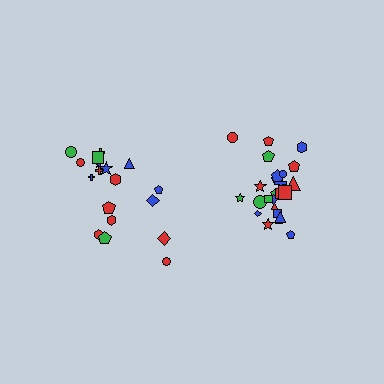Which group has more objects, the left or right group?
The right group.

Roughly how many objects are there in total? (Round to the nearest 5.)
Roughly 45 objects in total.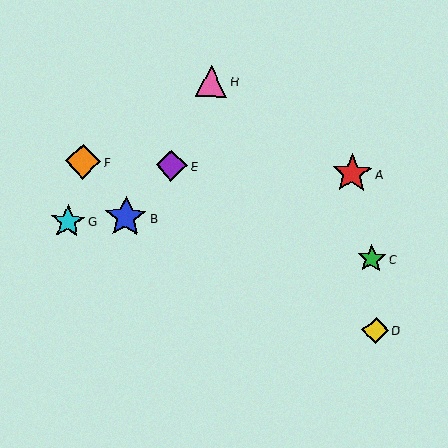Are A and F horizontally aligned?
Yes, both are at y≈173.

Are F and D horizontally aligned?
No, F is at y≈161 and D is at y≈330.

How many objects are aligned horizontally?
3 objects (A, E, F) are aligned horizontally.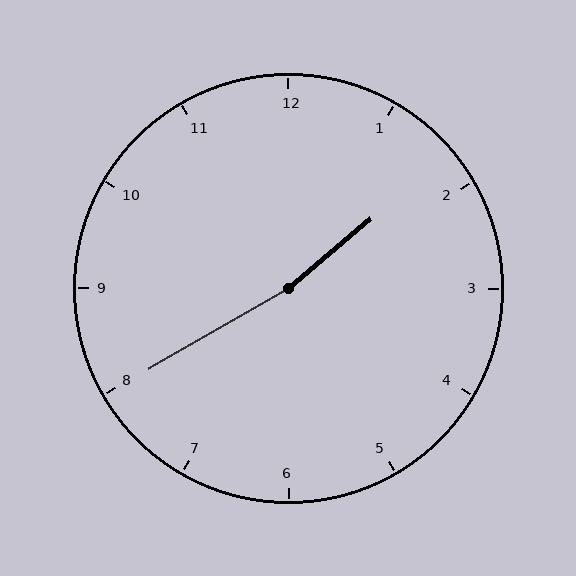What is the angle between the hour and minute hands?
Approximately 170 degrees.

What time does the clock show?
1:40.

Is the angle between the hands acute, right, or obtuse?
It is obtuse.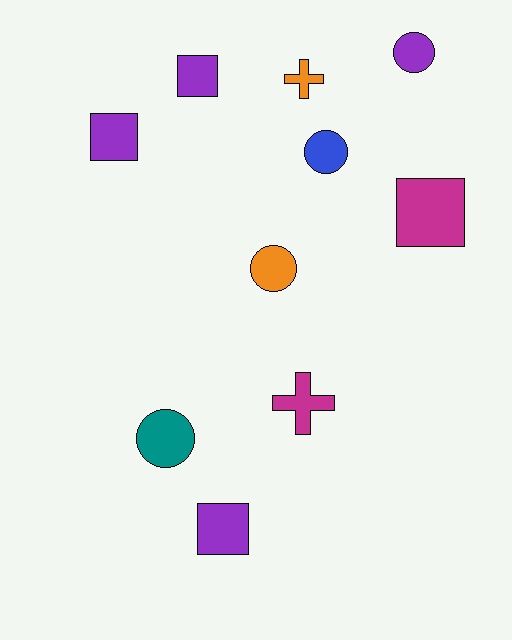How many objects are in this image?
There are 10 objects.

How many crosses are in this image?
There are 2 crosses.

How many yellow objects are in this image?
There are no yellow objects.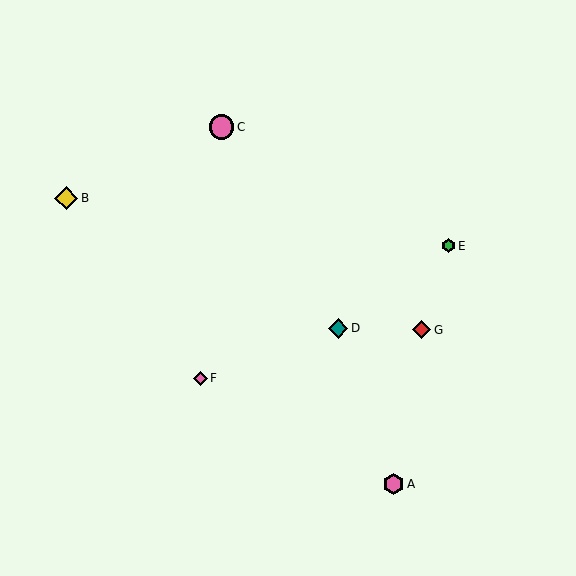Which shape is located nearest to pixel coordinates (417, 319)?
The red diamond (labeled G) at (421, 330) is nearest to that location.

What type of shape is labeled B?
Shape B is a yellow diamond.